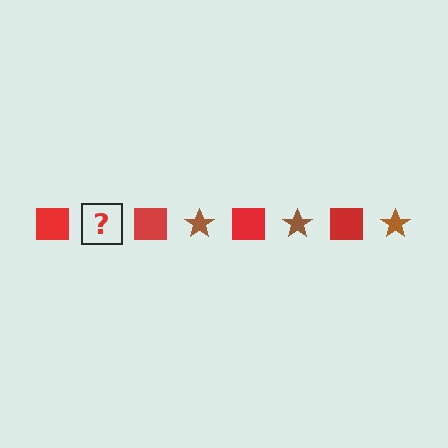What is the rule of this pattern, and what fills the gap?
The rule is that the pattern alternates between red square and brown star. The gap should be filled with a brown star.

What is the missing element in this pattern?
The missing element is a brown star.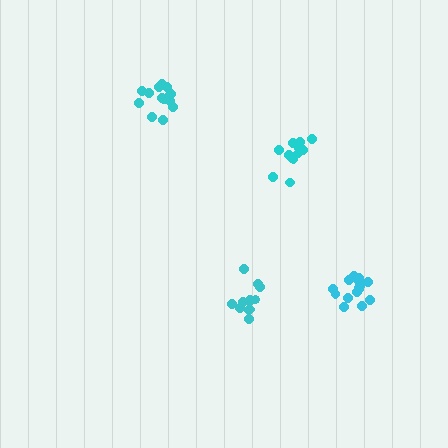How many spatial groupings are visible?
There are 4 spatial groupings.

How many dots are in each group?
Group 1: 13 dots, Group 2: 12 dots, Group 3: 15 dots, Group 4: 14 dots (54 total).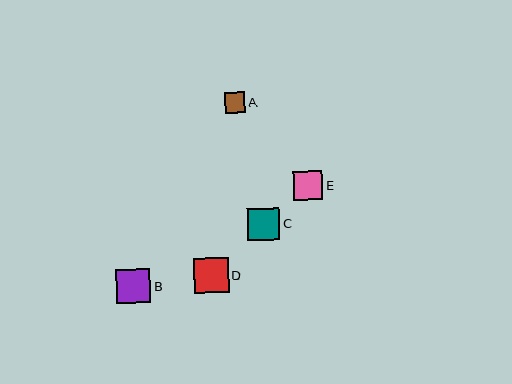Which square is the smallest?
Square A is the smallest with a size of approximately 21 pixels.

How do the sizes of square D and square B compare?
Square D and square B are approximately the same size.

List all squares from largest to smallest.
From largest to smallest: D, B, C, E, A.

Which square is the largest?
Square D is the largest with a size of approximately 35 pixels.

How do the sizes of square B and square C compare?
Square B and square C are approximately the same size.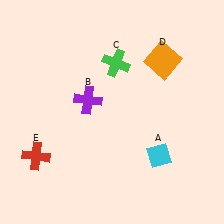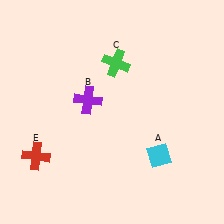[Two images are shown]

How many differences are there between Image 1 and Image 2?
There is 1 difference between the two images.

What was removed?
The orange square (D) was removed in Image 2.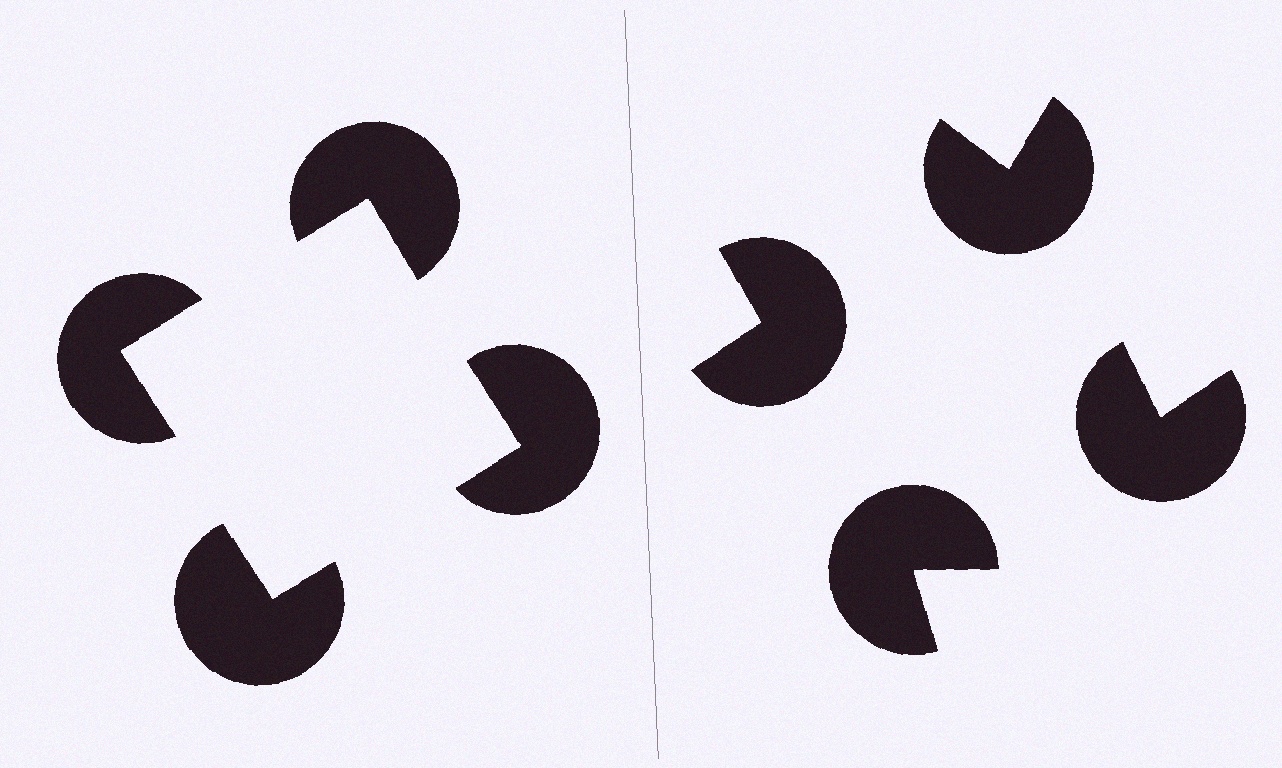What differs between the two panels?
The pac-man discs are positioned identically on both sides; only the wedge orientations differ. On the left they align to a square; on the right they are misaligned.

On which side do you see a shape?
An illusory square appears on the left side. On the right side the wedge cuts are rotated, so no coherent shape forms.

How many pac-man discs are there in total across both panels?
8 — 4 on each side.